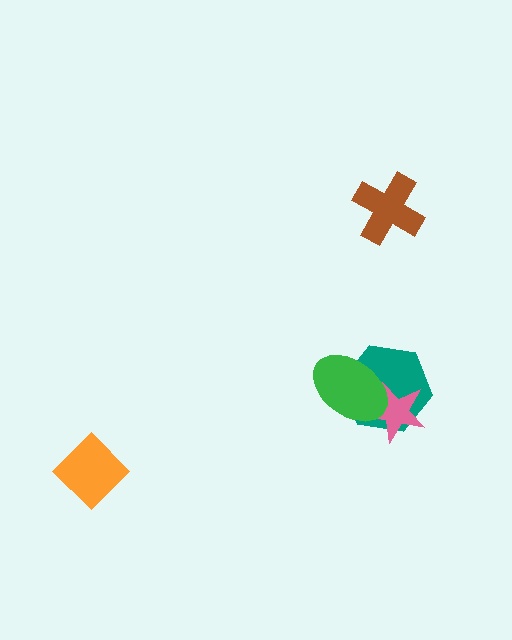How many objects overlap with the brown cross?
0 objects overlap with the brown cross.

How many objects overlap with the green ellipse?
2 objects overlap with the green ellipse.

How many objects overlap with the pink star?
2 objects overlap with the pink star.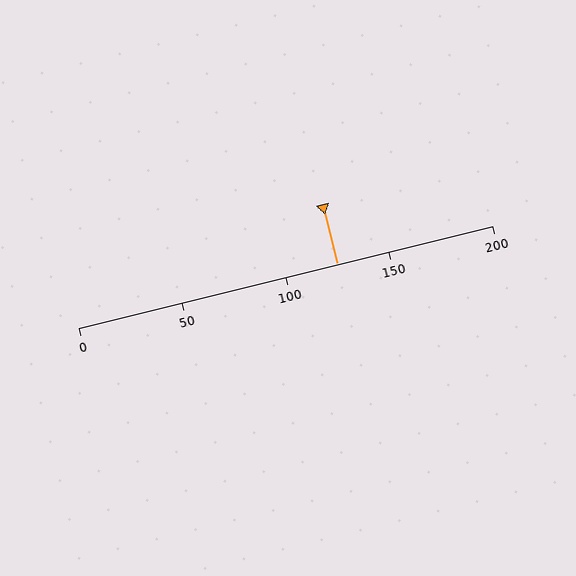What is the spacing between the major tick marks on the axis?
The major ticks are spaced 50 apart.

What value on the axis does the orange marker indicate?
The marker indicates approximately 125.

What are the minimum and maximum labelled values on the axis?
The axis runs from 0 to 200.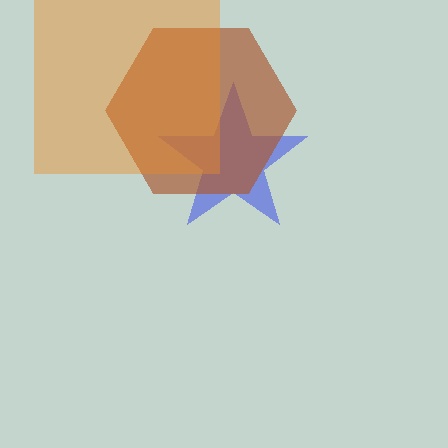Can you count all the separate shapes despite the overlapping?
Yes, there are 3 separate shapes.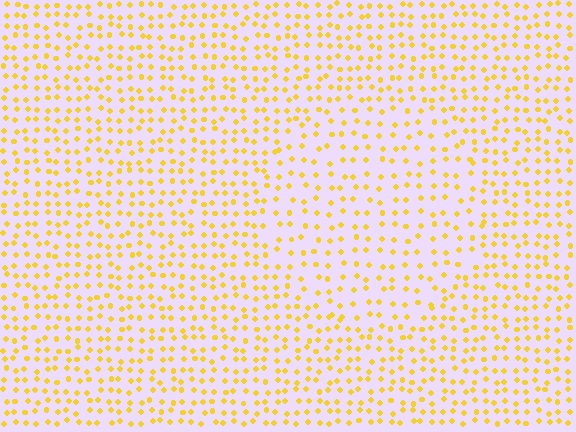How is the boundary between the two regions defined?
The boundary is defined by a change in element density (approximately 1.5x ratio). All elements are the same color, size, and shape.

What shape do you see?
I see a circle.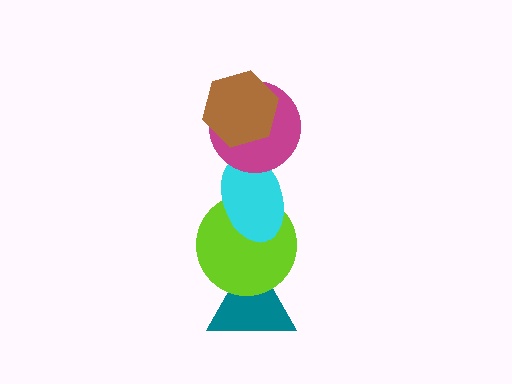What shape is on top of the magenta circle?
The brown hexagon is on top of the magenta circle.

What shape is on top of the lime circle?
The cyan ellipse is on top of the lime circle.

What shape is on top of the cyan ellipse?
The magenta circle is on top of the cyan ellipse.